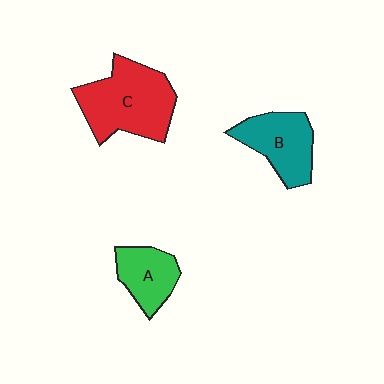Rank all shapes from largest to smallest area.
From largest to smallest: C (red), B (teal), A (green).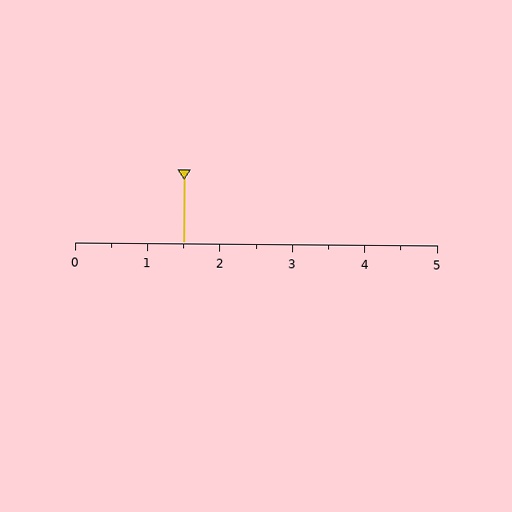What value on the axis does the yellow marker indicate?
The marker indicates approximately 1.5.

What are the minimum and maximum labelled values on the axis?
The axis runs from 0 to 5.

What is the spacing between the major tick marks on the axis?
The major ticks are spaced 1 apart.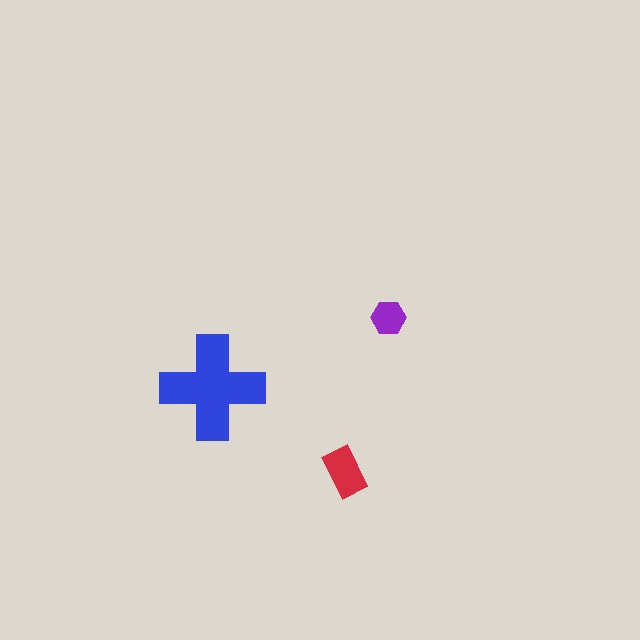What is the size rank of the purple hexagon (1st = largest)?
3rd.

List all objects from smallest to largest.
The purple hexagon, the red rectangle, the blue cross.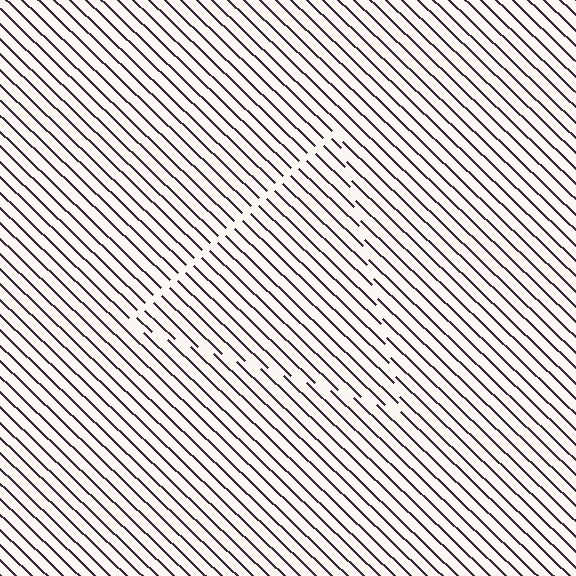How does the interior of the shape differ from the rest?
The interior of the shape contains the same grating, shifted by half a period — the contour is defined by the phase discontinuity where line-ends from the inner and outer gratings abut.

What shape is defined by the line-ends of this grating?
An illusory triangle. The interior of the shape contains the same grating, shifted by half a period — the contour is defined by the phase discontinuity where line-ends from the inner and outer gratings abut.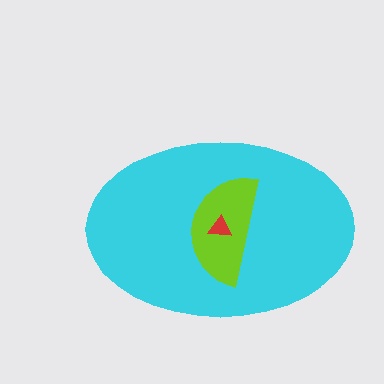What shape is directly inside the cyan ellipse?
The lime semicircle.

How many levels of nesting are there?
3.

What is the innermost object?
The red triangle.